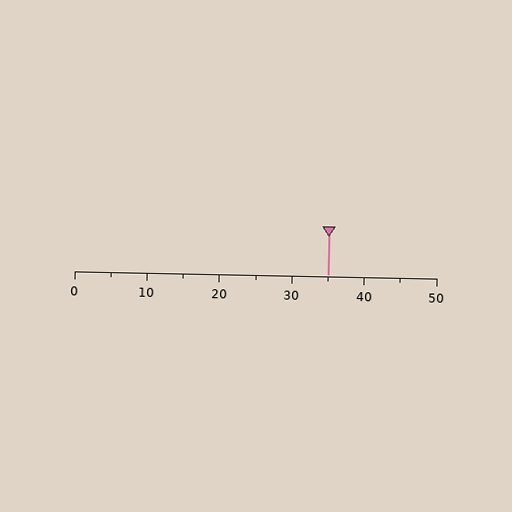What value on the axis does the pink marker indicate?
The marker indicates approximately 35.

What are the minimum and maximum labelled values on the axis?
The axis runs from 0 to 50.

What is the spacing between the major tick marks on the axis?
The major ticks are spaced 10 apart.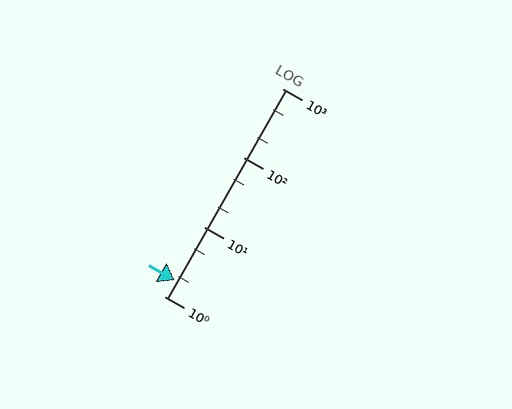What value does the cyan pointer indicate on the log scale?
The pointer indicates approximately 1.7.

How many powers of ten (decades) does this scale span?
The scale spans 3 decades, from 1 to 1000.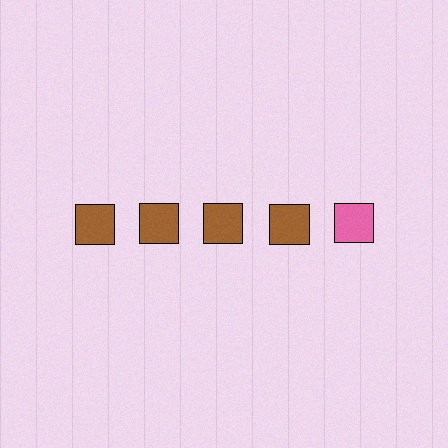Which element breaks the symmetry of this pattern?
The pink square in the top row, rightmost column breaks the symmetry. All other shapes are brown squares.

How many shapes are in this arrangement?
There are 5 shapes arranged in a grid pattern.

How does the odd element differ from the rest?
It has a different color: pink instead of brown.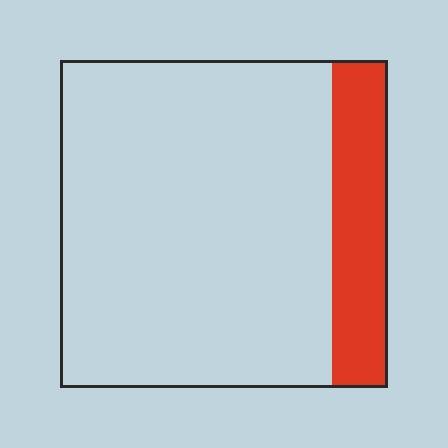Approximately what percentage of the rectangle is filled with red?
Approximately 15%.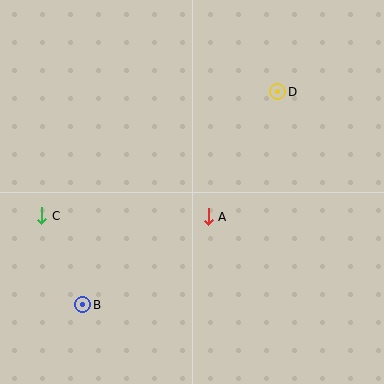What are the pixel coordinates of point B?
Point B is at (83, 305).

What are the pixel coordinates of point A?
Point A is at (208, 217).